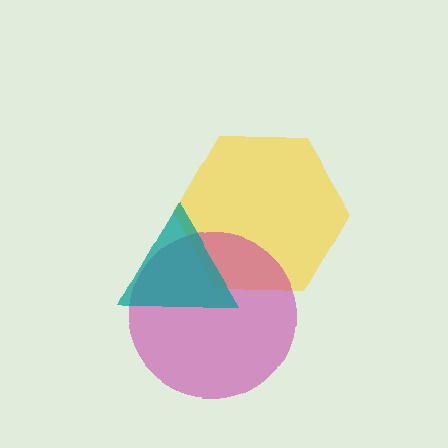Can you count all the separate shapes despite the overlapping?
Yes, there are 3 separate shapes.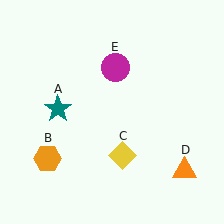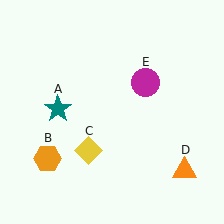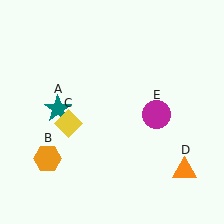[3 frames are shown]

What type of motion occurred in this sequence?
The yellow diamond (object C), magenta circle (object E) rotated clockwise around the center of the scene.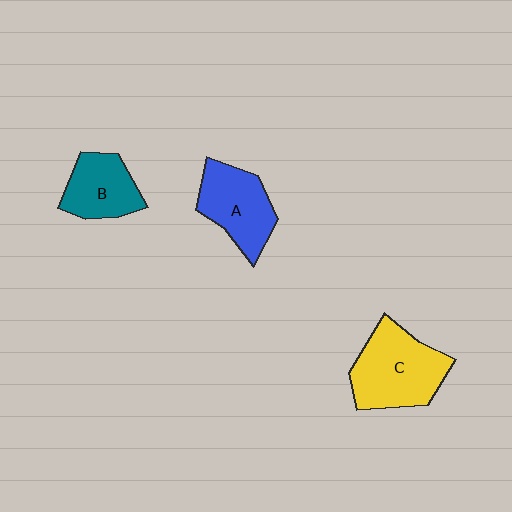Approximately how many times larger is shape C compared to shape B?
Approximately 1.5 times.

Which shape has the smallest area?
Shape B (teal).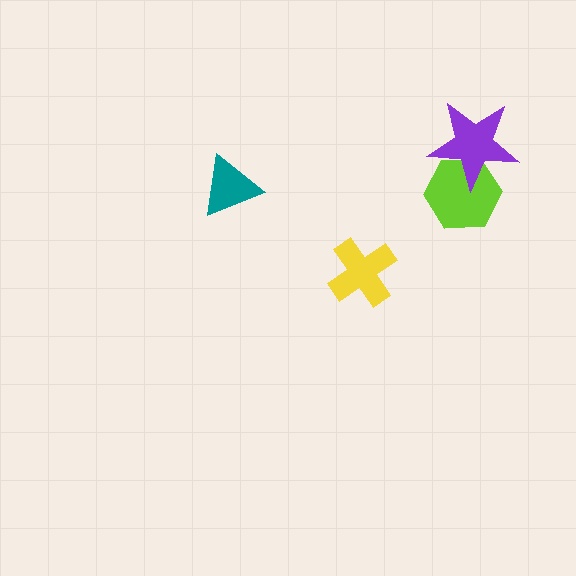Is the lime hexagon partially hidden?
Yes, it is partially covered by another shape.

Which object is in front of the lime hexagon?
The purple star is in front of the lime hexagon.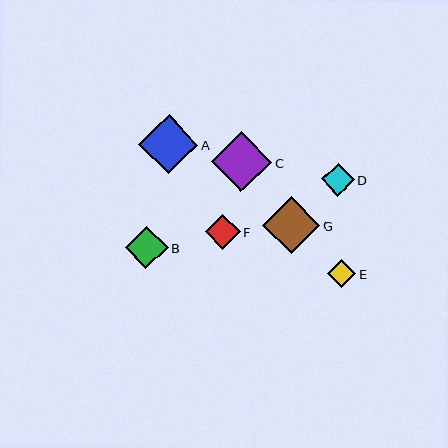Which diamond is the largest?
Diamond C is the largest with a size of approximately 60 pixels.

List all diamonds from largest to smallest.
From largest to smallest: C, A, G, B, F, D, E.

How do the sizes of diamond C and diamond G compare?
Diamond C and diamond G are approximately the same size.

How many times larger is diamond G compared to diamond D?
Diamond G is approximately 1.8 times the size of diamond D.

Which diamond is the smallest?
Diamond E is the smallest with a size of approximately 28 pixels.